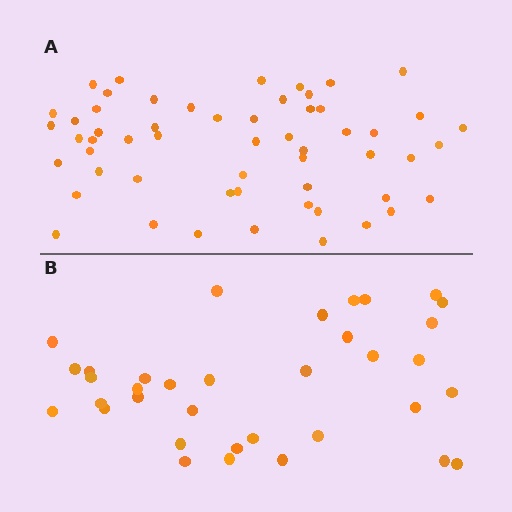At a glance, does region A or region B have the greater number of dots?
Region A (the top region) has more dots.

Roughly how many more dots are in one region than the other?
Region A has approximately 20 more dots than region B.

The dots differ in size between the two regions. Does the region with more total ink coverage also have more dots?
No. Region B has more total ink coverage because its dots are larger, but region A actually contains more individual dots. Total area can be misleading — the number of items is what matters here.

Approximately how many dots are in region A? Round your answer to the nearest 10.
About 60 dots. (The exact count is 56, which rounds to 60.)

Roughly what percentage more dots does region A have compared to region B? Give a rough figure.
About 60% more.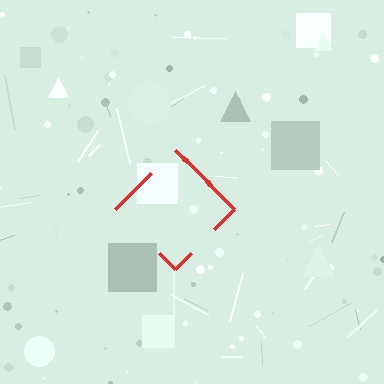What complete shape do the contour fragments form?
The contour fragments form a diamond.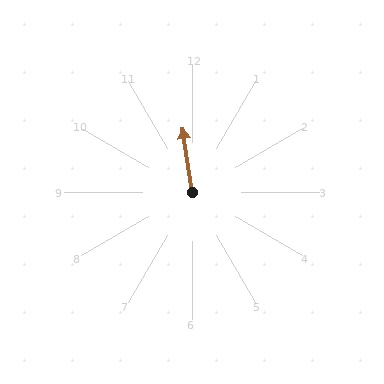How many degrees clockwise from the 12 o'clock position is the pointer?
Approximately 352 degrees.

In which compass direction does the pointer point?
North.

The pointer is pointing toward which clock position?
Roughly 12 o'clock.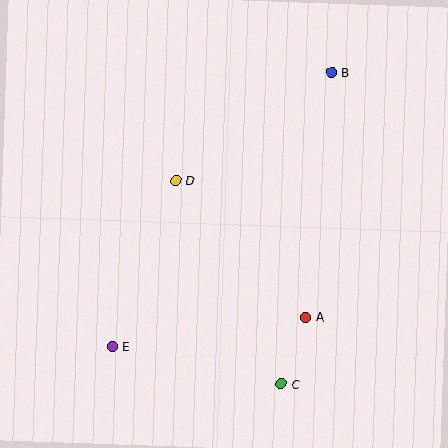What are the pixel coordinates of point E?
Point E is at (112, 346).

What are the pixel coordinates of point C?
Point C is at (281, 384).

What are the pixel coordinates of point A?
Point A is at (306, 317).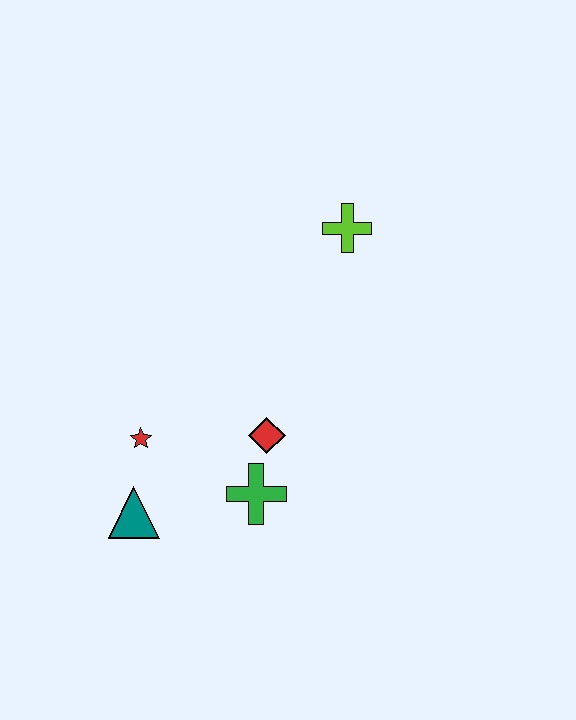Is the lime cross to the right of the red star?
Yes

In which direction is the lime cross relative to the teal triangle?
The lime cross is above the teal triangle.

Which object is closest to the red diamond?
The green cross is closest to the red diamond.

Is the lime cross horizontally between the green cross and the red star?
No